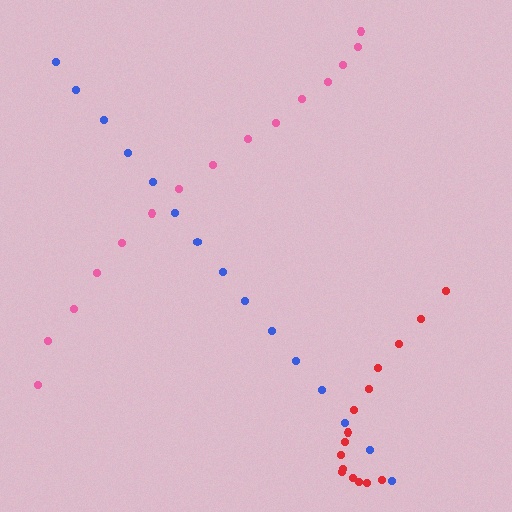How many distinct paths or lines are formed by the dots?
There are 3 distinct paths.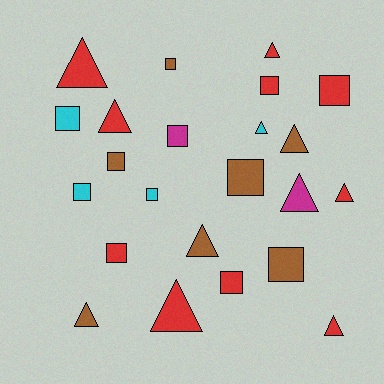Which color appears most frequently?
Red, with 10 objects.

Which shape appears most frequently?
Square, with 12 objects.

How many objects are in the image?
There are 23 objects.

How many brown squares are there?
There are 4 brown squares.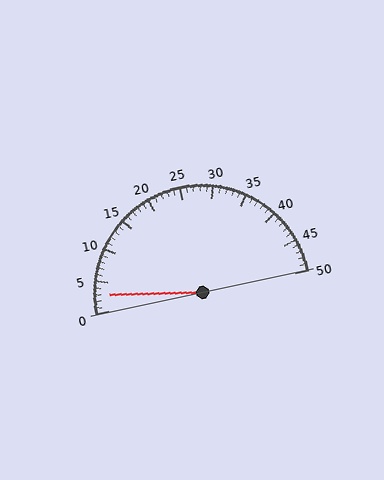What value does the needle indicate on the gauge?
The needle indicates approximately 3.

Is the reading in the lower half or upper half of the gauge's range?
The reading is in the lower half of the range (0 to 50).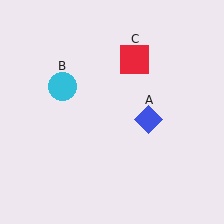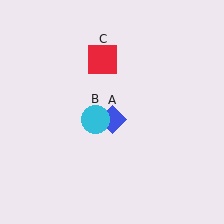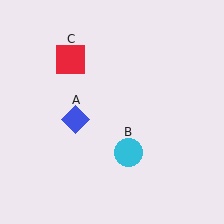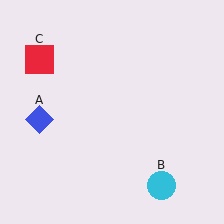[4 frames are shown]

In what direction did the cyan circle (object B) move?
The cyan circle (object B) moved down and to the right.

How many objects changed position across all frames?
3 objects changed position: blue diamond (object A), cyan circle (object B), red square (object C).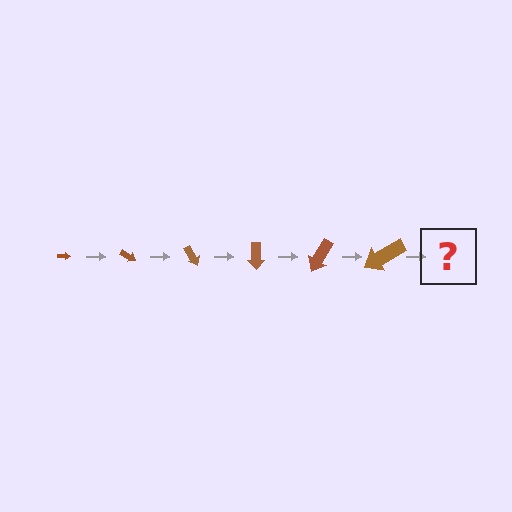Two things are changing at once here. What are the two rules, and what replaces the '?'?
The two rules are that the arrow grows larger each step and it rotates 30 degrees each step. The '?' should be an arrow, larger than the previous one and rotated 180 degrees from the start.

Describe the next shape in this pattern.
It should be an arrow, larger than the previous one and rotated 180 degrees from the start.